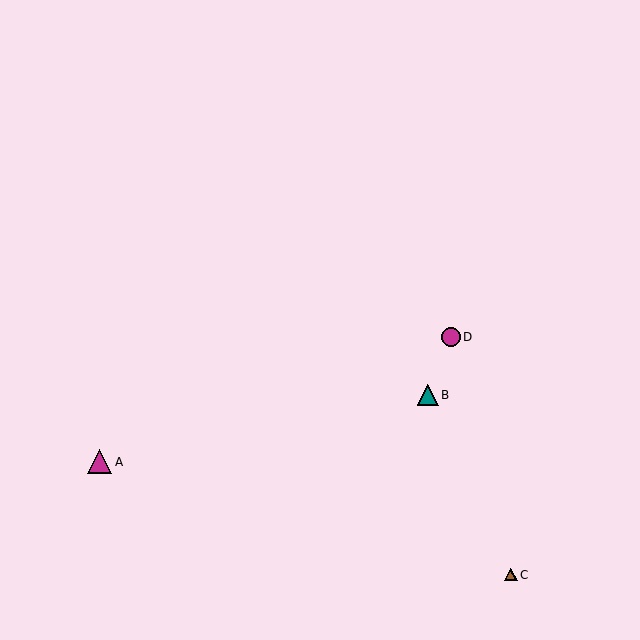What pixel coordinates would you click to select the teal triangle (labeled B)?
Click at (428, 395) to select the teal triangle B.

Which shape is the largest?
The magenta triangle (labeled A) is the largest.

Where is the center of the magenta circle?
The center of the magenta circle is at (451, 337).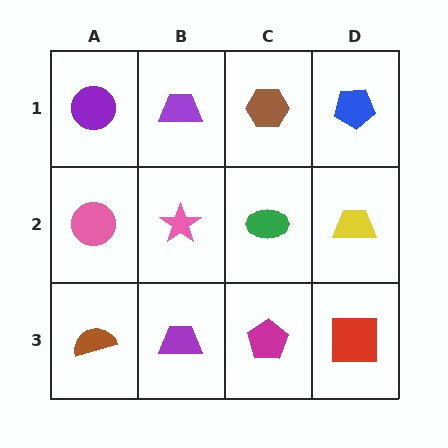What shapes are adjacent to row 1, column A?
A pink circle (row 2, column A), a purple trapezoid (row 1, column B).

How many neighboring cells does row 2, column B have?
4.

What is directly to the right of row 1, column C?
A blue pentagon.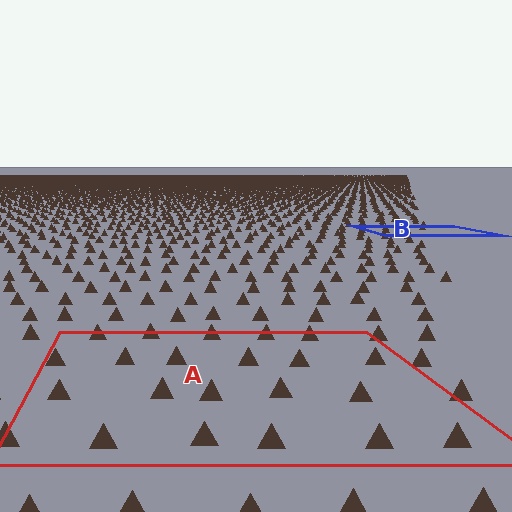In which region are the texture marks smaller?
The texture marks are smaller in region B, because it is farther away.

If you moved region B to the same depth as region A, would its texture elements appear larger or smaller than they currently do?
They would appear larger. At a closer depth, the same texture elements are projected at a bigger on-screen size.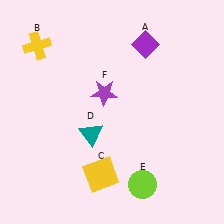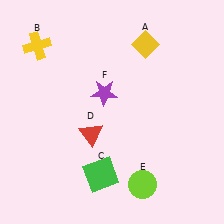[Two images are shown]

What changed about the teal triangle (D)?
In Image 1, D is teal. In Image 2, it changed to red.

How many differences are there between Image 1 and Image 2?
There are 3 differences between the two images.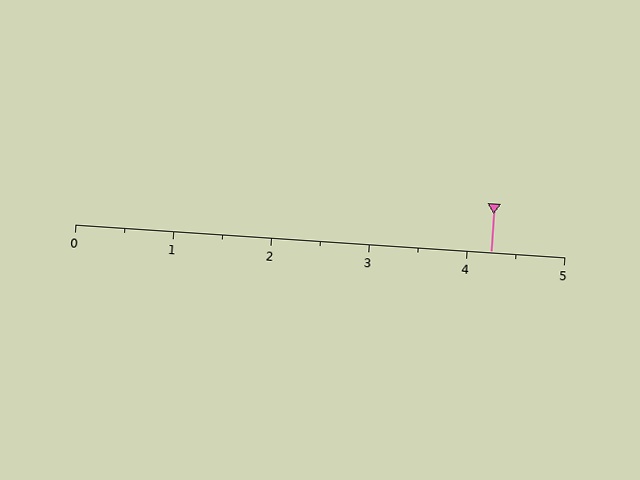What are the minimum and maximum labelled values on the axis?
The axis runs from 0 to 5.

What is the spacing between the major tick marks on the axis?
The major ticks are spaced 1 apart.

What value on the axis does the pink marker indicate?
The marker indicates approximately 4.2.